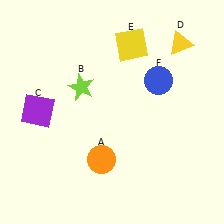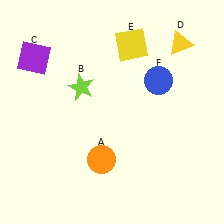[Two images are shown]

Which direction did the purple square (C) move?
The purple square (C) moved up.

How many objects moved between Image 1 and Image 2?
1 object moved between the two images.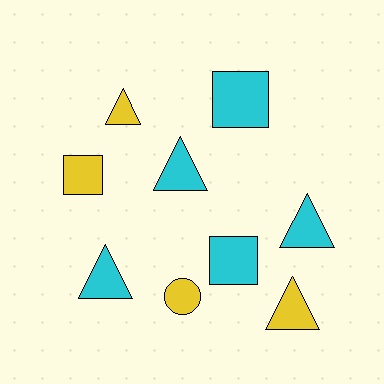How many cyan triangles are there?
There are 3 cyan triangles.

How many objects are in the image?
There are 9 objects.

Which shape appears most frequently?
Triangle, with 5 objects.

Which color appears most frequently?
Cyan, with 5 objects.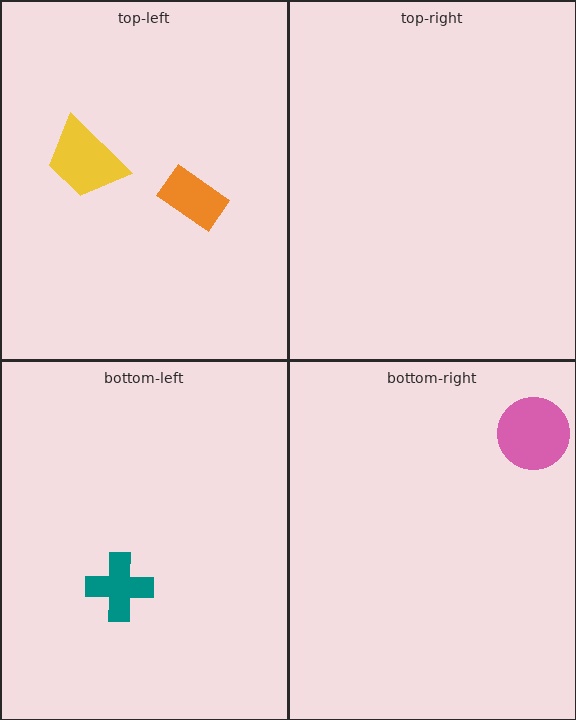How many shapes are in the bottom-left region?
1.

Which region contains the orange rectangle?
The top-left region.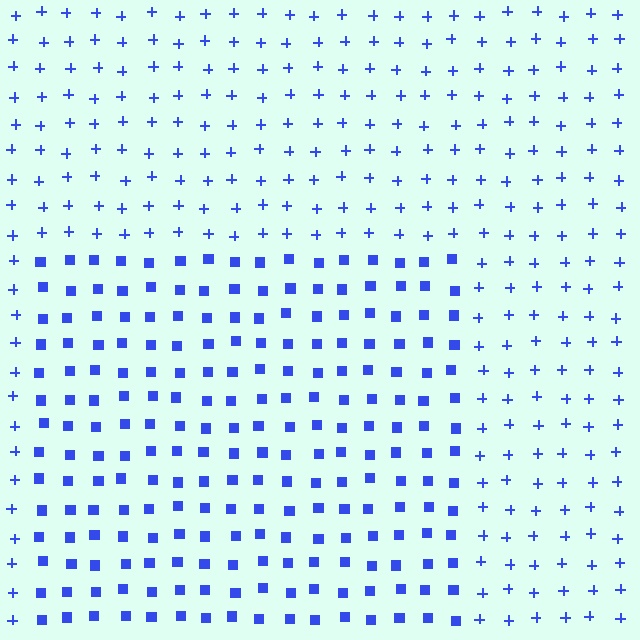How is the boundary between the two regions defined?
The boundary is defined by a change in element shape: squares inside vs. plus signs outside. All elements share the same color and spacing.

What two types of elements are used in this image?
The image uses squares inside the rectangle region and plus signs outside it.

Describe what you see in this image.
The image is filled with small blue elements arranged in a uniform grid. A rectangle-shaped region contains squares, while the surrounding area contains plus signs. The boundary is defined purely by the change in element shape.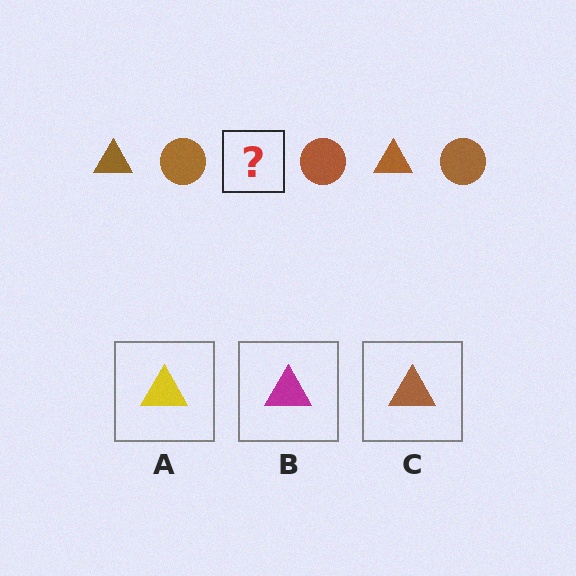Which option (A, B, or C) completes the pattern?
C.